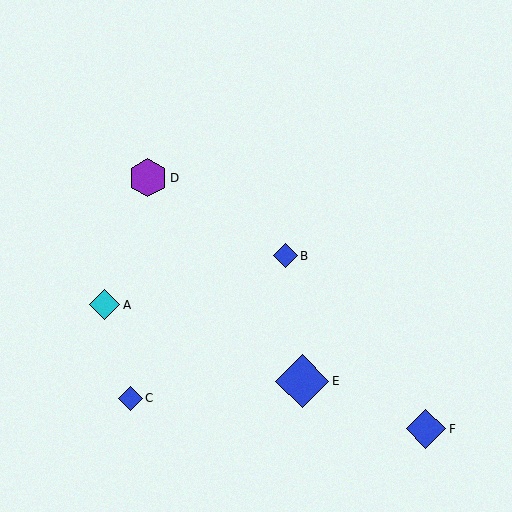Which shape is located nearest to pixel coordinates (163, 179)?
The purple hexagon (labeled D) at (148, 178) is nearest to that location.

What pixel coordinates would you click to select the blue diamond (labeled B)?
Click at (285, 256) to select the blue diamond B.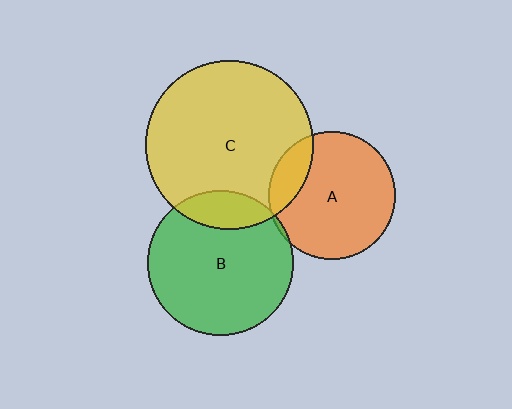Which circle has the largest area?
Circle C (yellow).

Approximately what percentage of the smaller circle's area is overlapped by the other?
Approximately 15%.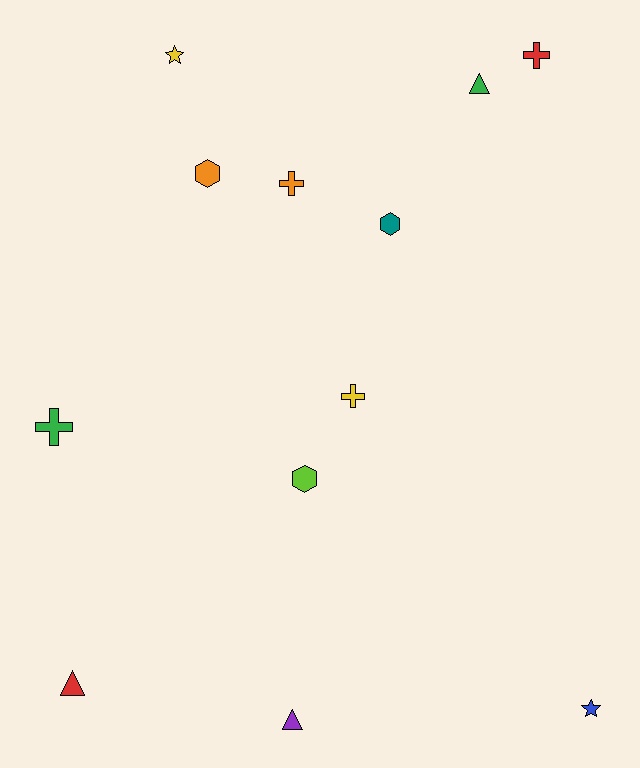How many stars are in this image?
There are 2 stars.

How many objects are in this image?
There are 12 objects.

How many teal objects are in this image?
There is 1 teal object.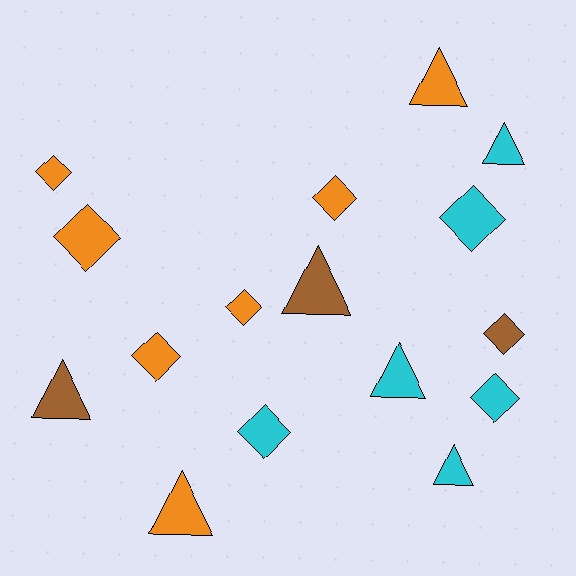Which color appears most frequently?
Orange, with 7 objects.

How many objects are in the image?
There are 16 objects.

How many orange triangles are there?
There are 2 orange triangles.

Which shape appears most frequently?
Diamond, with 9 objects.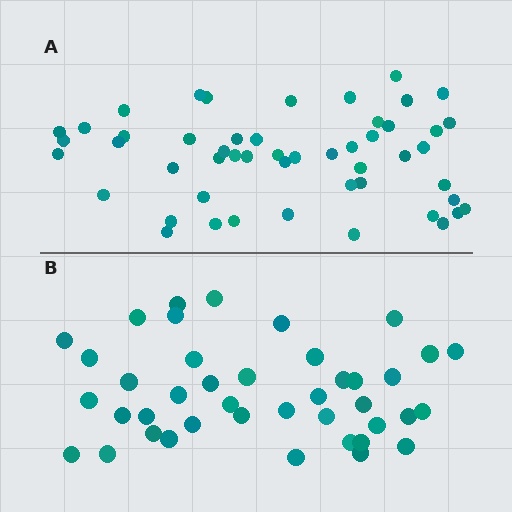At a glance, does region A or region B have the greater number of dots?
Region A (the top region) has more dots.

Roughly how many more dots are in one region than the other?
Region A has roughly 10 or so more dots than region B.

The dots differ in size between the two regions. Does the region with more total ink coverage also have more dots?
No. Region B has more total ink coverage because its dots are larger, but region A actually contains more individual dots. Total area can be misleading — the number of items is what matters here.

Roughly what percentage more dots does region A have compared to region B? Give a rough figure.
About 25% more.